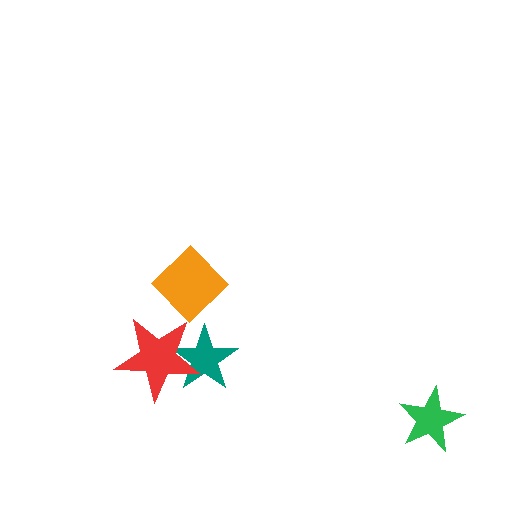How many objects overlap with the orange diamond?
0 objects overlap with the orange diamond.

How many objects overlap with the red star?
1 object overlaps with the red star.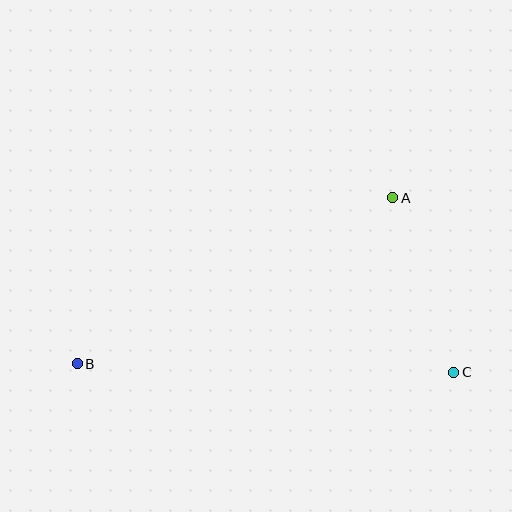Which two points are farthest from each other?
Points B and C are farthest from each other.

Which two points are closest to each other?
Points A and C are closest to each other.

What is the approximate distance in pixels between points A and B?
The distance between A and B is approximately 356 pixels.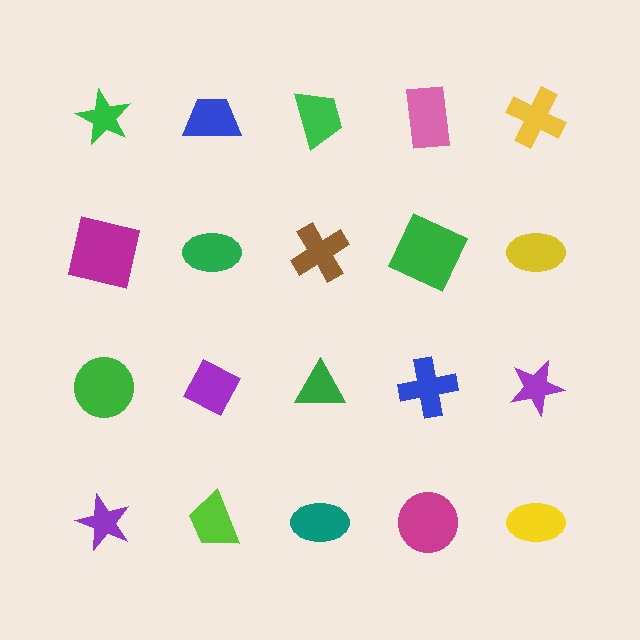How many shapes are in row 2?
5 shapes.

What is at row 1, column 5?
A yellow cross.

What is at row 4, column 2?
A lime trapezoid.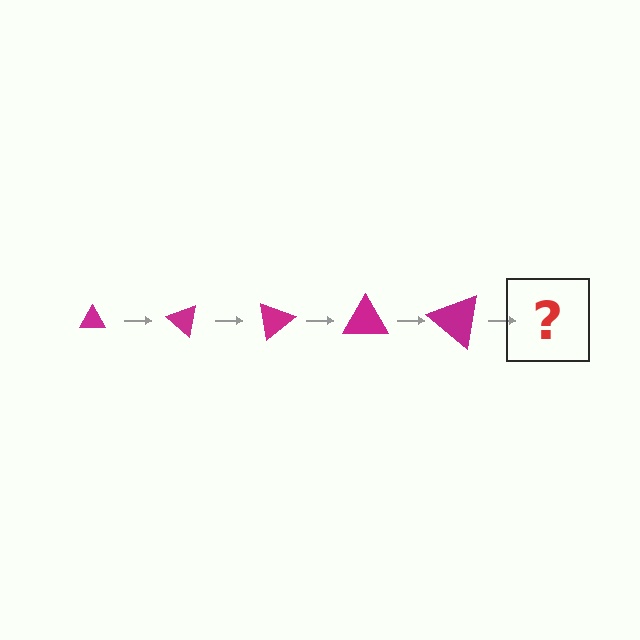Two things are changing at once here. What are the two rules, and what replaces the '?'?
The two rules are that the triangle grows larger each step and it rotates 40 degrees each step. The '?' should be a triangle, larger than the previous one and rotated 200 degrees from the start.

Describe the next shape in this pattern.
It should be a triangle, larger than the previous one and rotated 200 degrees from the start.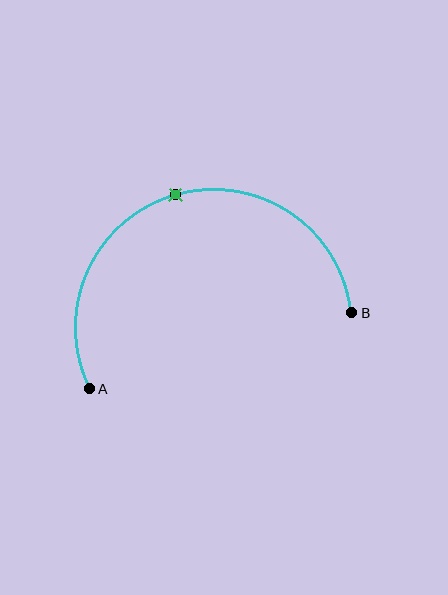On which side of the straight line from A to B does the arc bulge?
The arc bulges above the straight line connecting A and B.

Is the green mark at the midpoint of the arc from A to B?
Yes. The green mark lies on the arc at equal arc-length from both A and B — it is the arc midpoint.